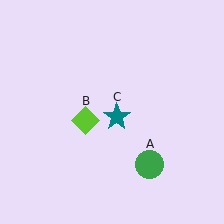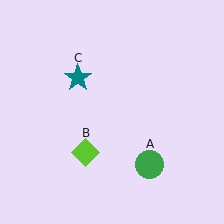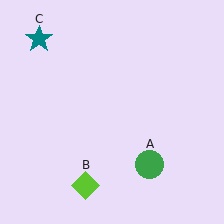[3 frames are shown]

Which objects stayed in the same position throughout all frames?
Green circle (object A) remained stationary.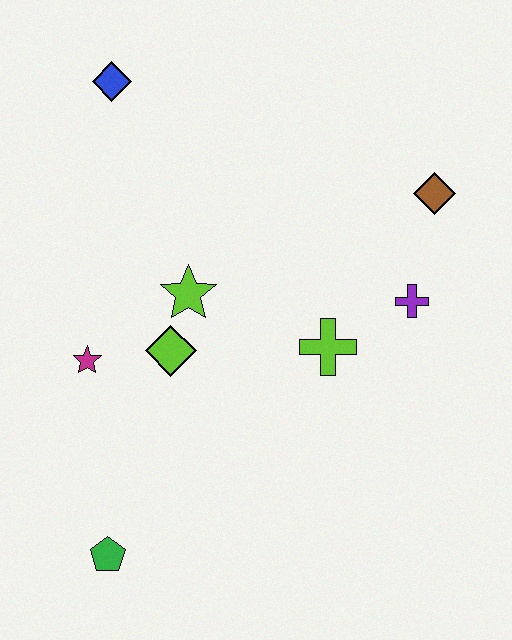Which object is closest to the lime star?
The lime diamond is closest to the lime star.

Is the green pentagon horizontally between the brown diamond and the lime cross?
No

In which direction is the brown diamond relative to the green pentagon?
The brown diamond is above the green pentagon.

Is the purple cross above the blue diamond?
No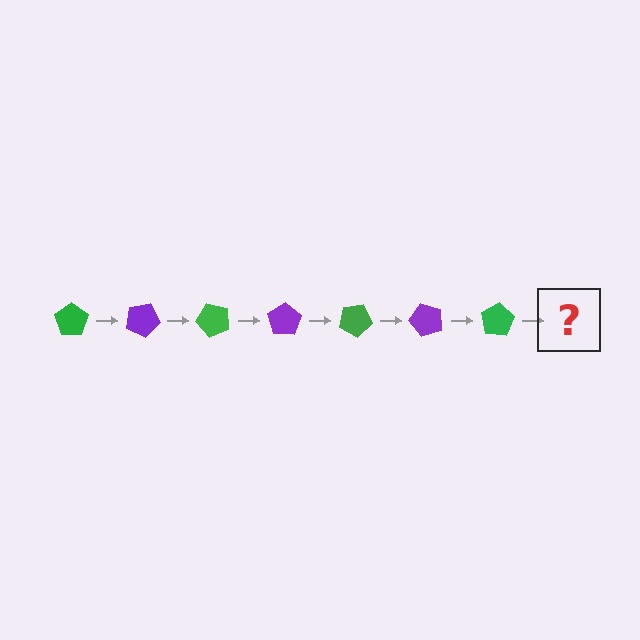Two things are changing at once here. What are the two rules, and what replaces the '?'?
The two rules are that it rotates 25 degrees each step and the color cycles through green and purple. The '?' should be a purple pentagon, rotated 175 degrees from the start.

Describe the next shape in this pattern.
It should be a purple pentagon, rotated 175 degrees from the start.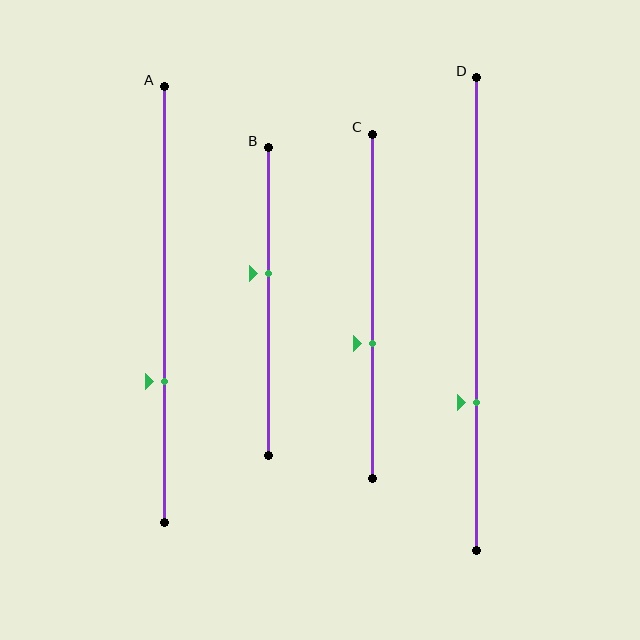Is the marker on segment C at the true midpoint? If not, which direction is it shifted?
No, the marker on segment C is shifted downward by about 11% of the segment length.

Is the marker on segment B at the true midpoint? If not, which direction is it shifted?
No, the marker on segment B is shifted upward by about 9% of the segment length.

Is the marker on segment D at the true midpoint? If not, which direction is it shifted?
No, the marker on segment D is shifted downward by about 19% of the segment length.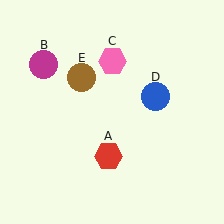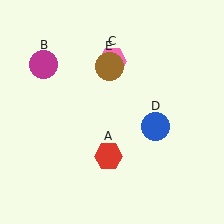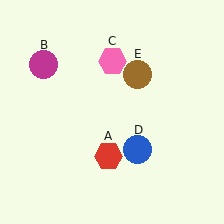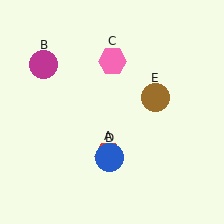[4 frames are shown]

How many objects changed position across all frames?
2 objects changed position: blue circle (object D), brown circle (object E).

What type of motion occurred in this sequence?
The blue circle (object D), brown circle (object E) rotated clockwise around the center of the scene.